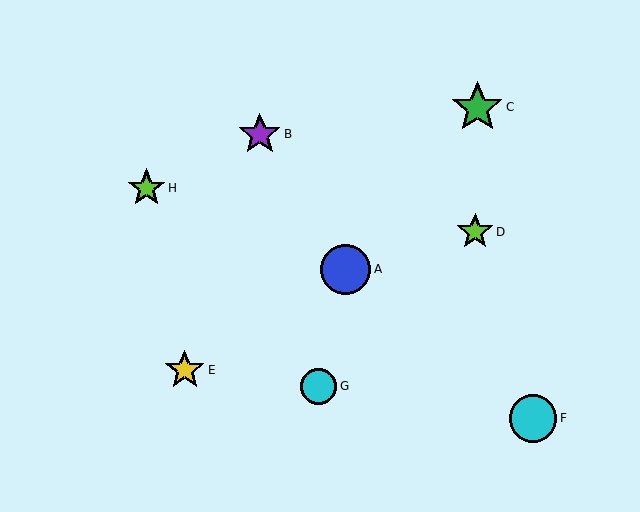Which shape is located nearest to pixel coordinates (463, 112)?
The green star (labeled C) at (477, 107) is nearest to that location.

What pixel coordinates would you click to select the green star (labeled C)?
Click at (477, 107) to select the green star C.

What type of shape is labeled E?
Shape E is a yellow star.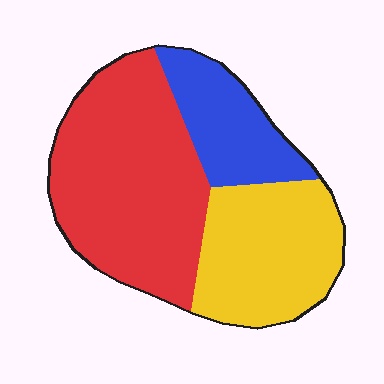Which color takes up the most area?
Red, at roughly 50%.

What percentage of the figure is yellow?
Yellow takes up about one third (1/3) of the figure.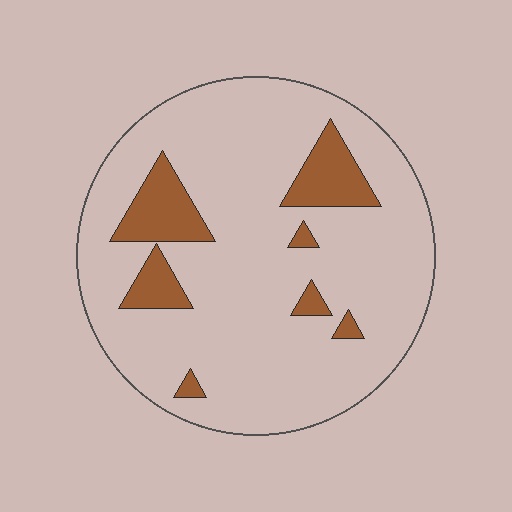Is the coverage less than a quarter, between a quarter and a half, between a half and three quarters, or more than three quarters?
Less than a quarter.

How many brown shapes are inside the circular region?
7.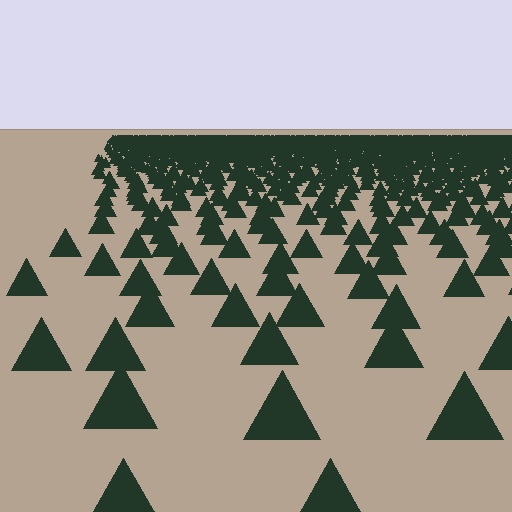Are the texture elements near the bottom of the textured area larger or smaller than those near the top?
Larger. Near the bottom, elements are closer to the viewer and appear at a bigger on-screen size.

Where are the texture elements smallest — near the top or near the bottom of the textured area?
Near the top.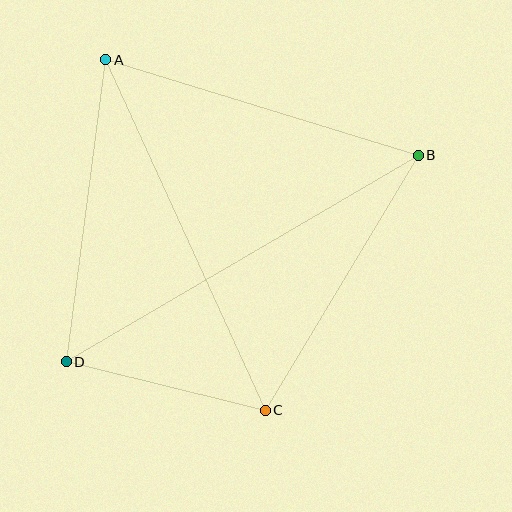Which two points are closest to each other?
Points C and D are closest to each other.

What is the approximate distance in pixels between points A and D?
The distance between A and D is approximately 305 pixels.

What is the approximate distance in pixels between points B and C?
The distance between B and C is approximately 297 pixels.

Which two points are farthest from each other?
Points B and D are farthest from each other.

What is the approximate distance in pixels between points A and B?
The distance between A and B is approximately 327 pixels.